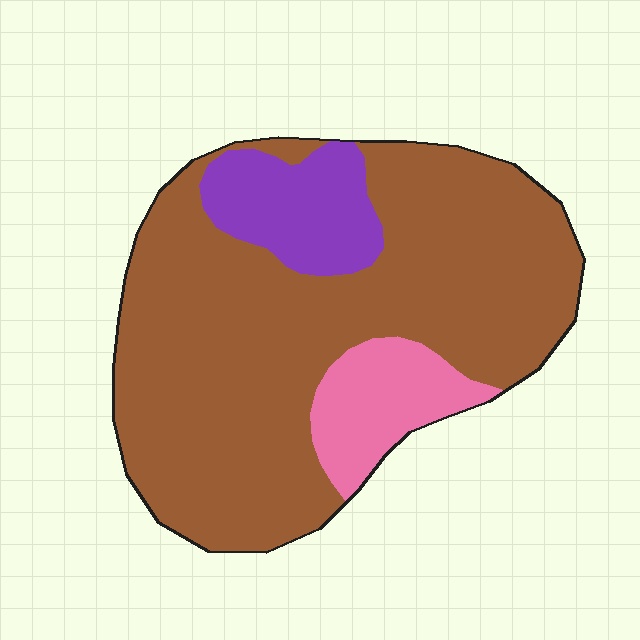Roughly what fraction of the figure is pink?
Pink covers about 10% of the figure.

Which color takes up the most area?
Brown, at roughly 75%.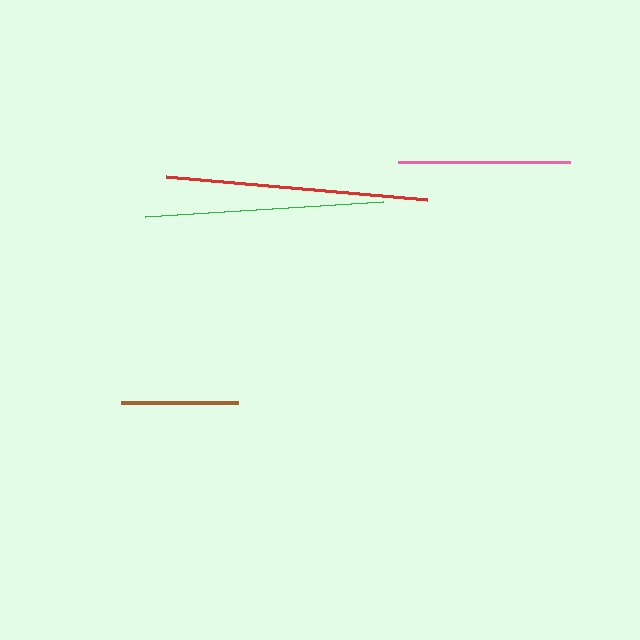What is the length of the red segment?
The red segment is approximately 262 pixels long.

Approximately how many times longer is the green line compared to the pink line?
The green line is approximately 1.4 times the length of the pink line.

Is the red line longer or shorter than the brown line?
The red line is longer than the brown line.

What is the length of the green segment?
The green segment is approximately 238 pixels long.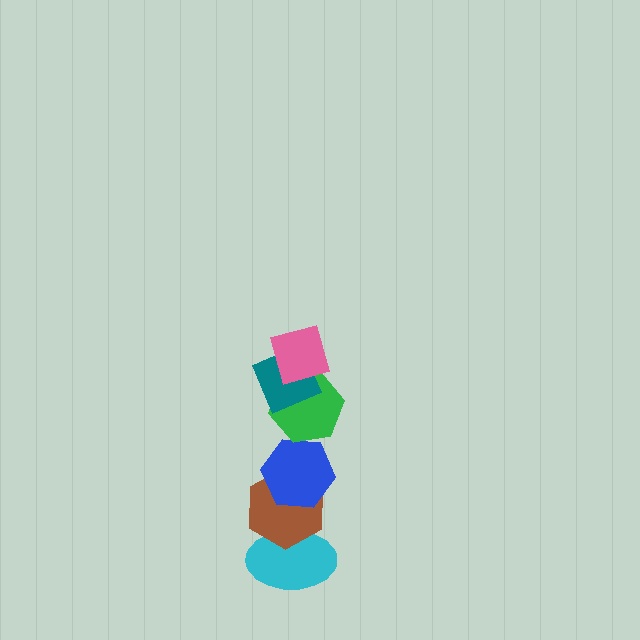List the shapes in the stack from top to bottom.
From top to bottom: the pink diamond, the teal diamond, the green hexagon, the blue hexagon, the brown hexagon, the cyan ellipse.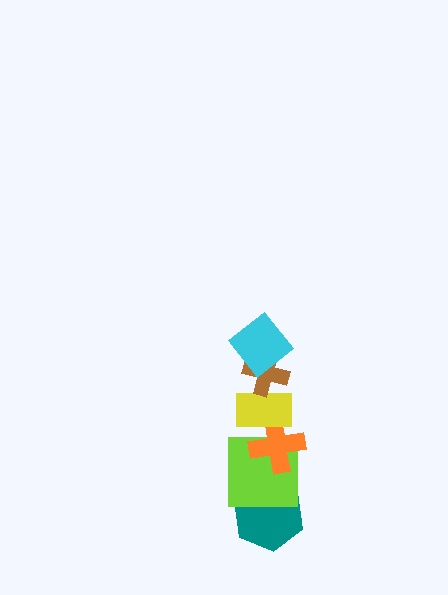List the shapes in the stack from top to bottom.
From top to bottom: the cyan diamond, the brown cross, the yellow rectangle, the orange cross, the lime square, the teal hexagon.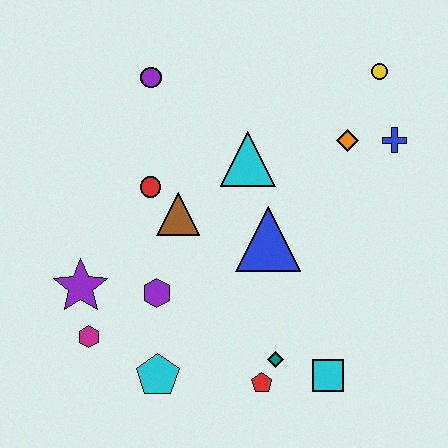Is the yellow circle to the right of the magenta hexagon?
Yes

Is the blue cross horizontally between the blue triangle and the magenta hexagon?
No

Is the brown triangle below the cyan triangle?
Yes